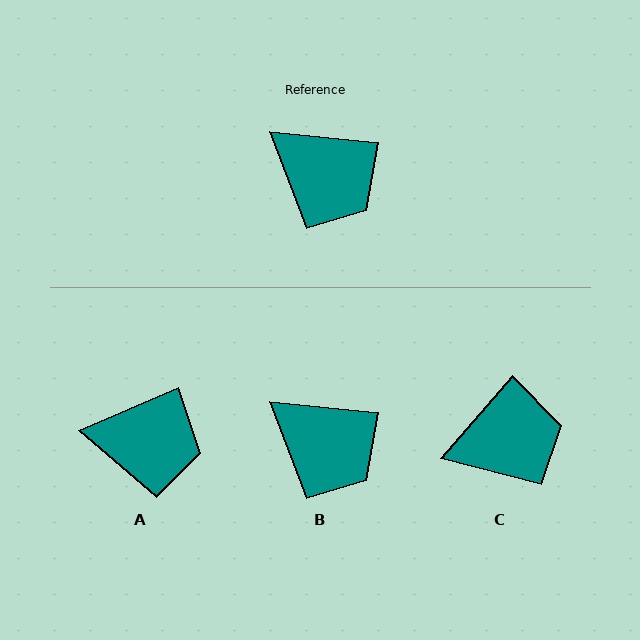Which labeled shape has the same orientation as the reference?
B.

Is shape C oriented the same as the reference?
No, it is off by about 55 degrees.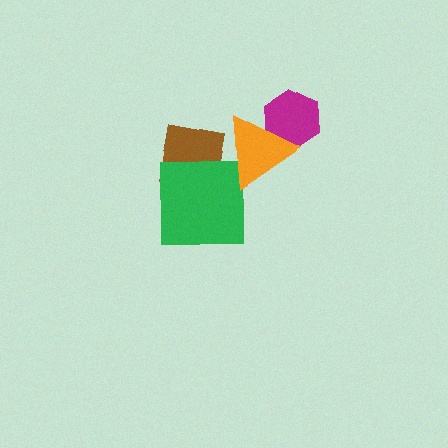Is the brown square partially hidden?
Yes, it is partially covered by another shape.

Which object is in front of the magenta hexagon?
The orange triangle is in front of the magenta hexagon.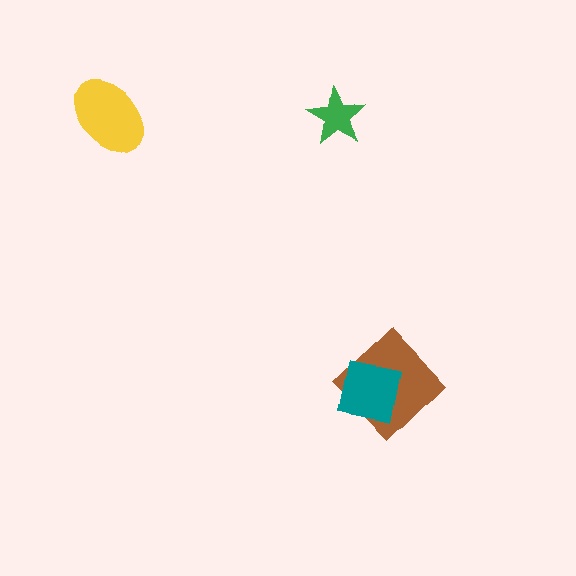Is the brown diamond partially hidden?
Yes, it is partially covered by another shape.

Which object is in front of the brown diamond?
The teal square is in front of the brown diamond.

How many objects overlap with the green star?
0 objects overlap with the green star.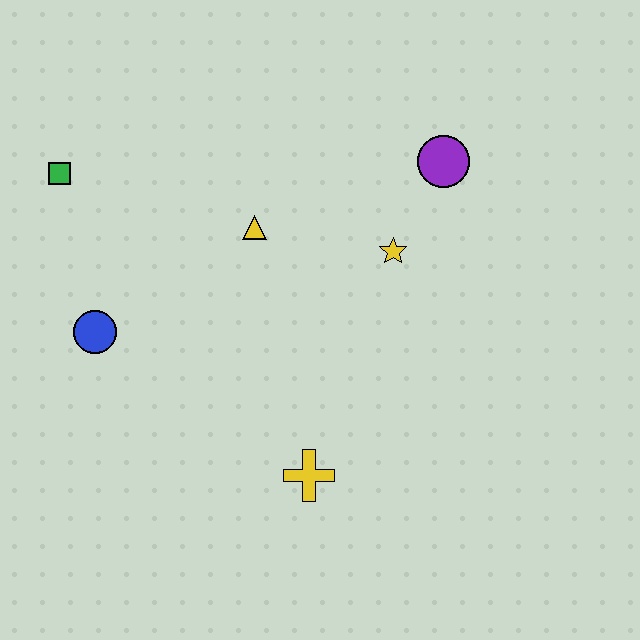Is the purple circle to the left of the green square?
No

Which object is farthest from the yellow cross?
The green square is farthest from the yellow cross.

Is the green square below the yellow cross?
No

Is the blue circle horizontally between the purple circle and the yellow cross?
No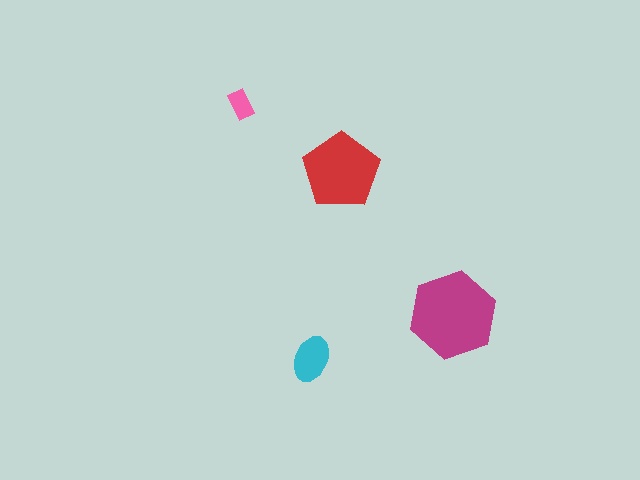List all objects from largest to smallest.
The magenta hexagon, the red pentagon, the cyan ellipse, the pink rectangle.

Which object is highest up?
The pink rectangle is topmost.